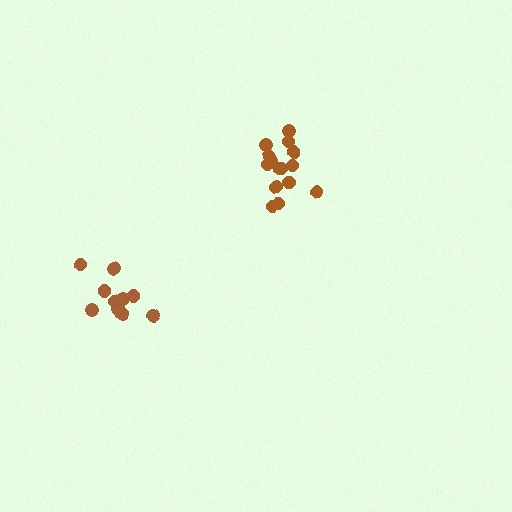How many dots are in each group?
Group 1: 11 dots, Group 2: 15 dots (26 total).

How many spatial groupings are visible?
There are 2 spatial groupings.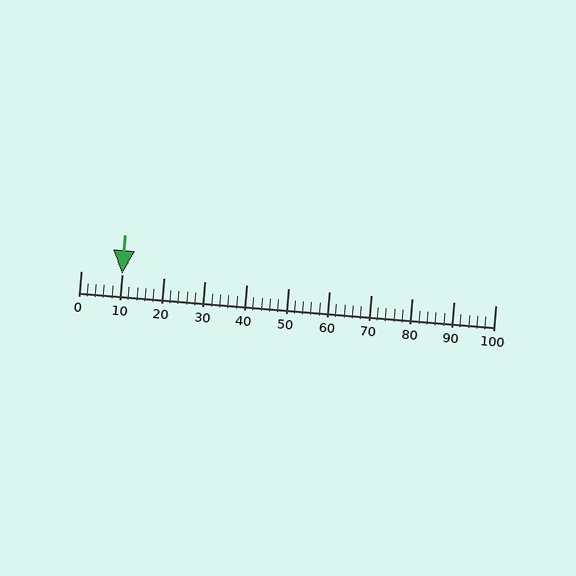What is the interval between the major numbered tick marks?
The major tick marks are spaced 10 units apart.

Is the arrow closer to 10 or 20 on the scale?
The arrow is closer to 10.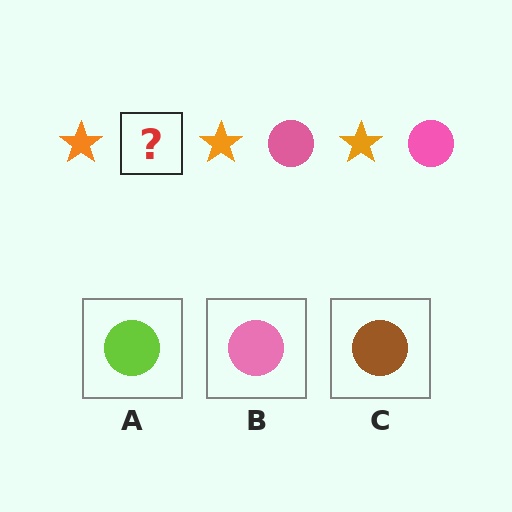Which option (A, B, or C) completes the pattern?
B.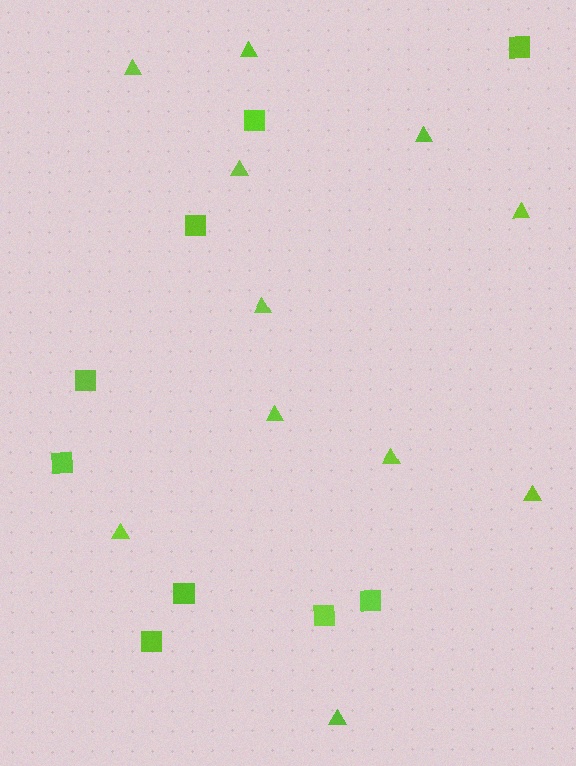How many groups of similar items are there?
There are 2 groups: one group of triangles (11) and one group of squares (9).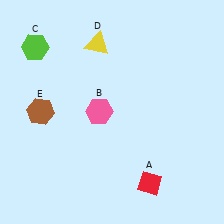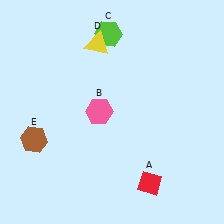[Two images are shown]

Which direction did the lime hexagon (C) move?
The lime hexagon (C) moved right.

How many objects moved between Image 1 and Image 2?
2 objects moved between the two images.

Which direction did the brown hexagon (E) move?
The brown hexagon (E) moved down.